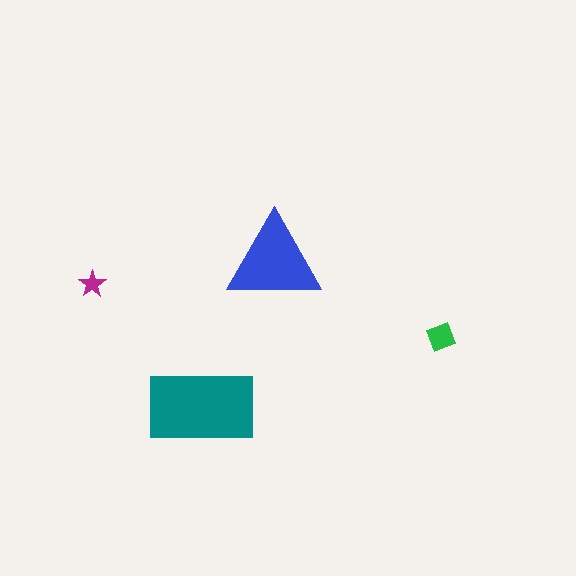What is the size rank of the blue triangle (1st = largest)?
2nd.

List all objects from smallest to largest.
The magenta star, the green diamond, the blue triangle, the teal rectangle.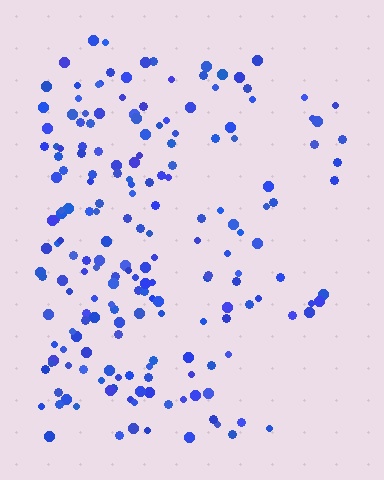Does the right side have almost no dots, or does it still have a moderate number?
Still a moderate number, just noticeably fewer than the left.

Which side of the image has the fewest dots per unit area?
The right.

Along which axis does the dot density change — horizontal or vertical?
Horizontal.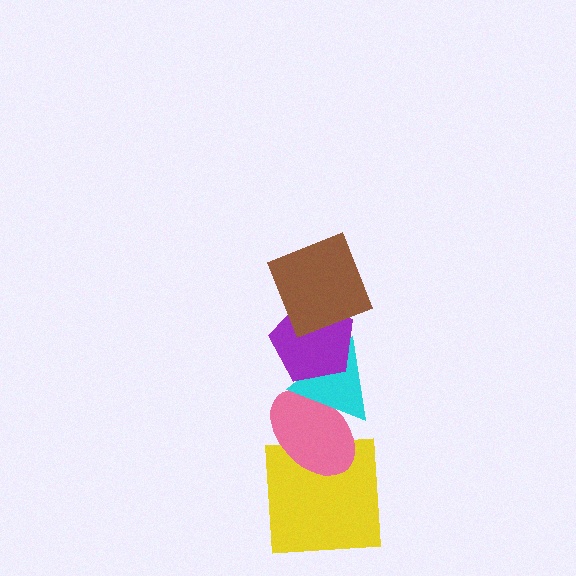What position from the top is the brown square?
The brown square is 1st from the top.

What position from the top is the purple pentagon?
The purple pentagon is 2nd from the top.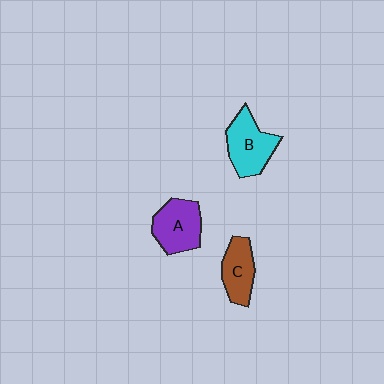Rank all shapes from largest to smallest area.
From largest to smallest: B (cyan), A (purple), C (brown).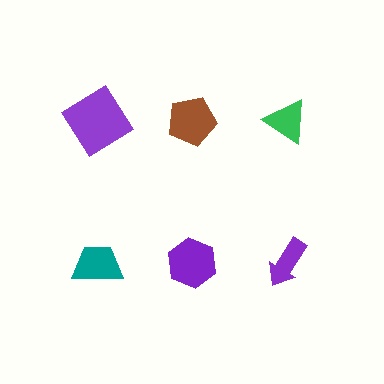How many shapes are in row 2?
3 shapes.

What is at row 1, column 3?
A green triangle.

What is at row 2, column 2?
A purple hexagon.